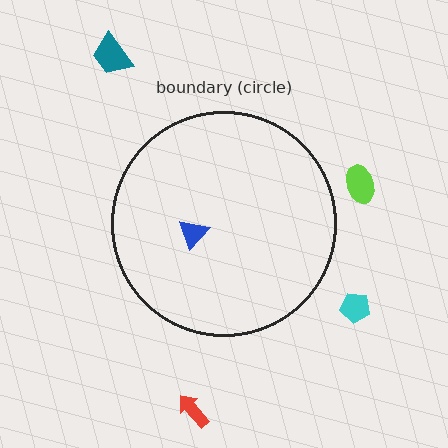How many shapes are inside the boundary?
1 inside, 4 outside.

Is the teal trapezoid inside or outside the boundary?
Outside.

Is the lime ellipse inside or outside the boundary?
Outside.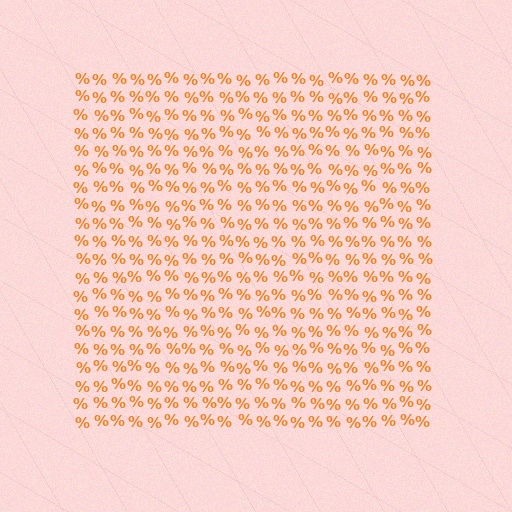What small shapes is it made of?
It is made of small percent signs.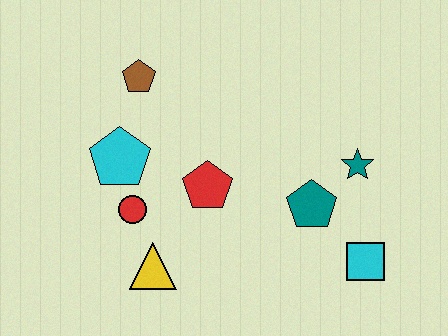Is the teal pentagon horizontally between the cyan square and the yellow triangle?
Yes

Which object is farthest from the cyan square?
The brown pentagon is farthest from the cyan square.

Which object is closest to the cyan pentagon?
The red circle is closest to the cyan pentagon.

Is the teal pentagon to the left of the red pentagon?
No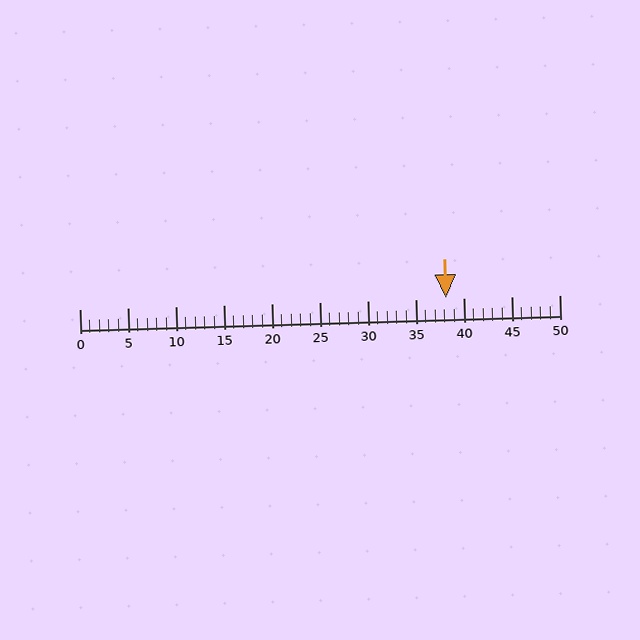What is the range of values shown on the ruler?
The ruler shows values from 0 to 50.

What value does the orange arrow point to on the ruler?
The orange arrow points to approximately 38.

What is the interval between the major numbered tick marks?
The major tick marks are spaced 5 units apart.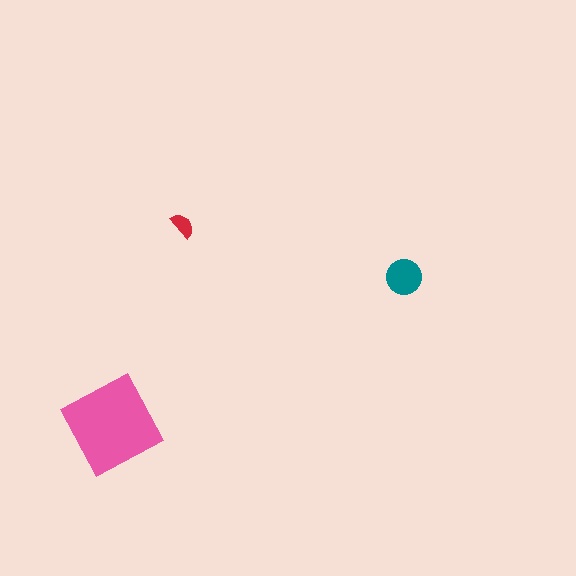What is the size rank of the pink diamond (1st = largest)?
1st.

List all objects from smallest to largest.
The red semicircle, the teal circle, the pink diamond.